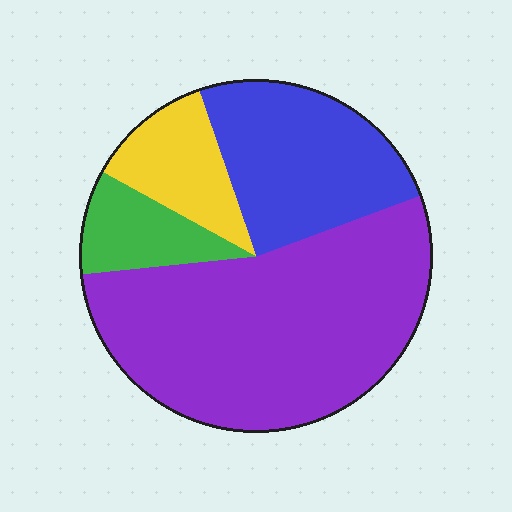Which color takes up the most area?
Purple, at roughly 55%.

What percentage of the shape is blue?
Blue covers 25% of the shape.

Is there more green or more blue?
Blue.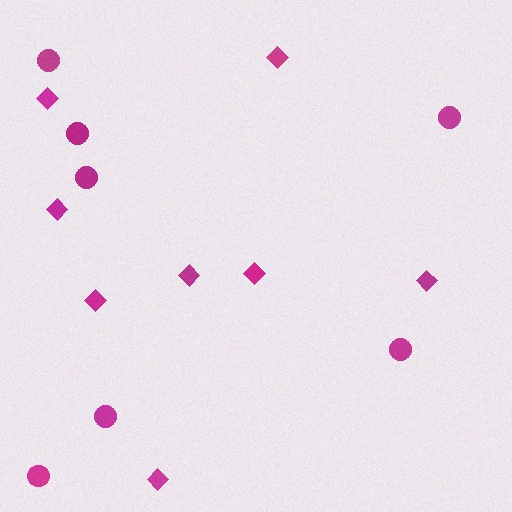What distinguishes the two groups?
There are 2 groups: one group of diamonds (8) and one group of circles (7).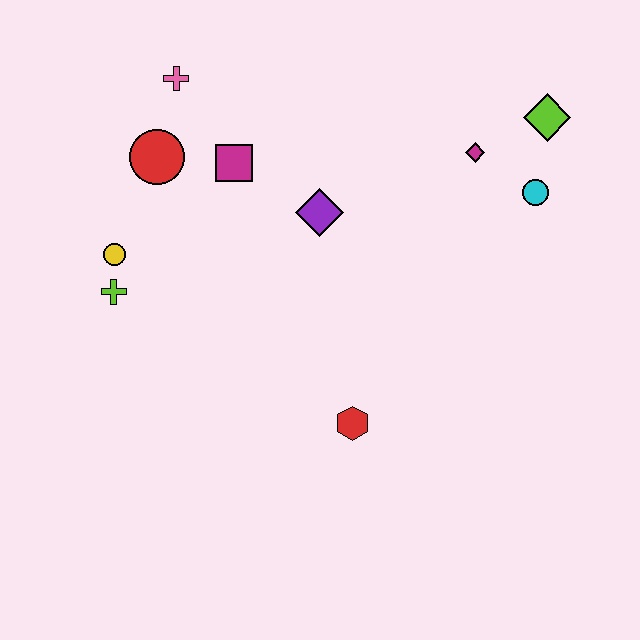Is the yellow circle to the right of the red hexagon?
No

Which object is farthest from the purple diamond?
The lime diamond is farthest from the purple diamond.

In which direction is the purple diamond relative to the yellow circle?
The purple diamond is to the right of the yellow circle.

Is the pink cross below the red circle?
No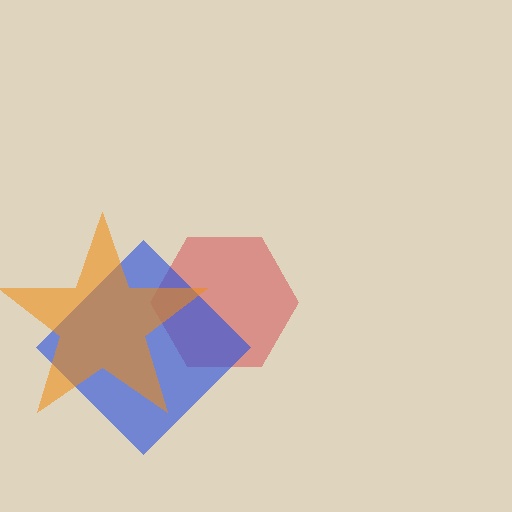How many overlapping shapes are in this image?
There are 3 overlapping shapes in the image.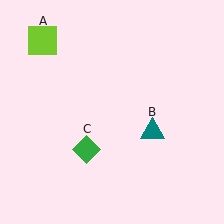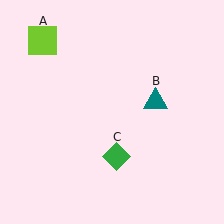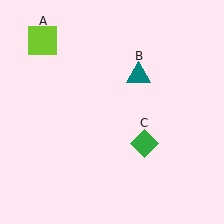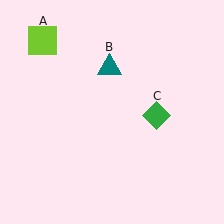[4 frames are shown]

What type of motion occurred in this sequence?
The teal triangle (object B), green diamond (object C) rotated counterclockwise around the center of the scene.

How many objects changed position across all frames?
2 objects changed position: teal triangle (object B), green diamond (object C).